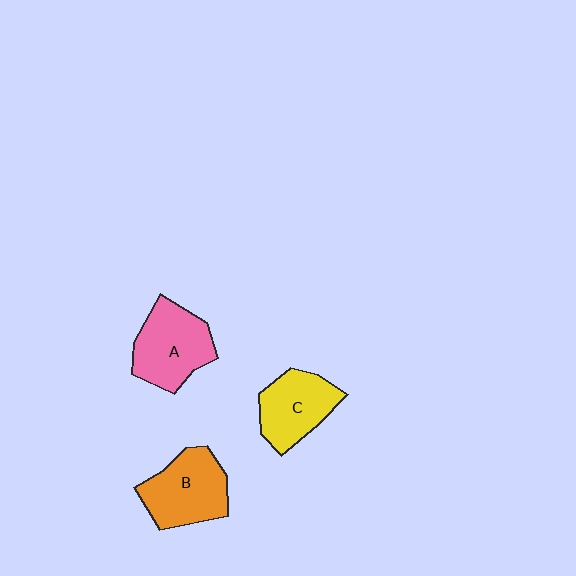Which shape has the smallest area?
Shape C (yellow).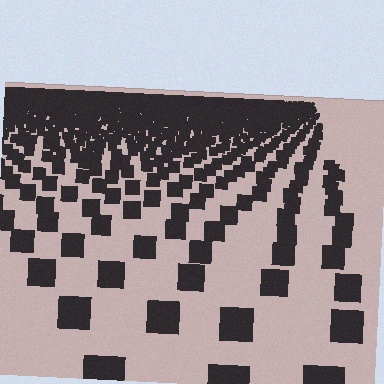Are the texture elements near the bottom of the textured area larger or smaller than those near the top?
Larger. Near the bottom, elements are closer to the viewer and appear at a bigger on-screen size.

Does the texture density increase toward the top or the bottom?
Density increases toward the top.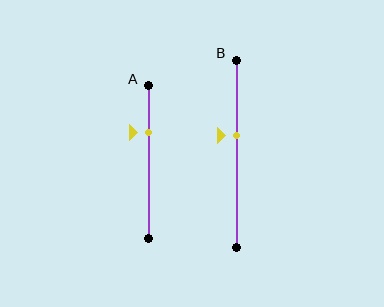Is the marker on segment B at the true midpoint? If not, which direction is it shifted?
No, the marker on segment B is shifted upward by about 10% of the segment length.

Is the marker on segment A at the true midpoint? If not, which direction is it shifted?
No, the marker on segment A is shifted upward by about 19% of the segment length.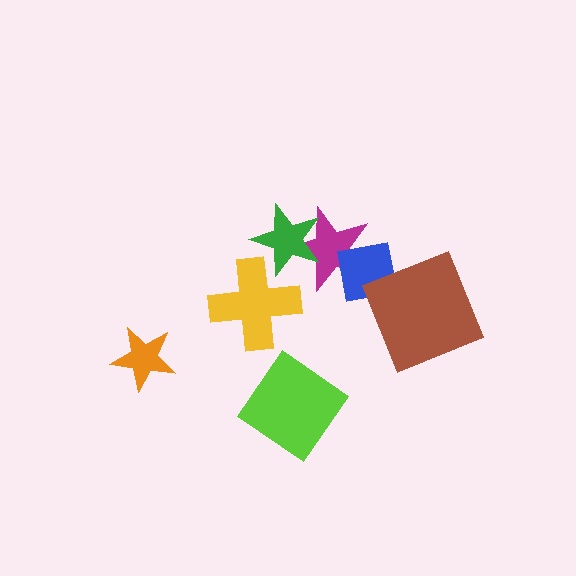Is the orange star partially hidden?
No, no other shape covers it.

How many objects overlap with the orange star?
0 objects overlap with the orange star.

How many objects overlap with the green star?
2 objects overlap with the green star.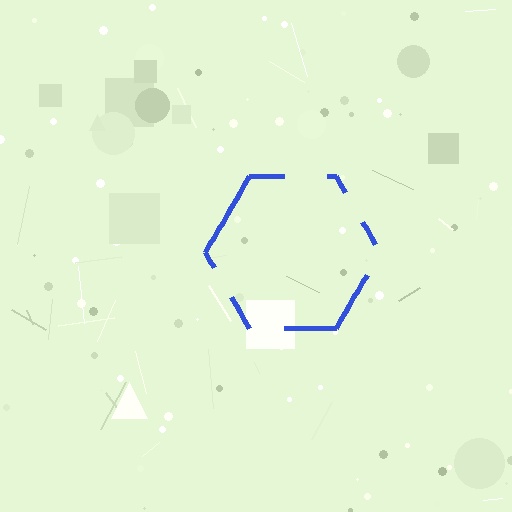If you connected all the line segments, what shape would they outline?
They would outline a hexagon.